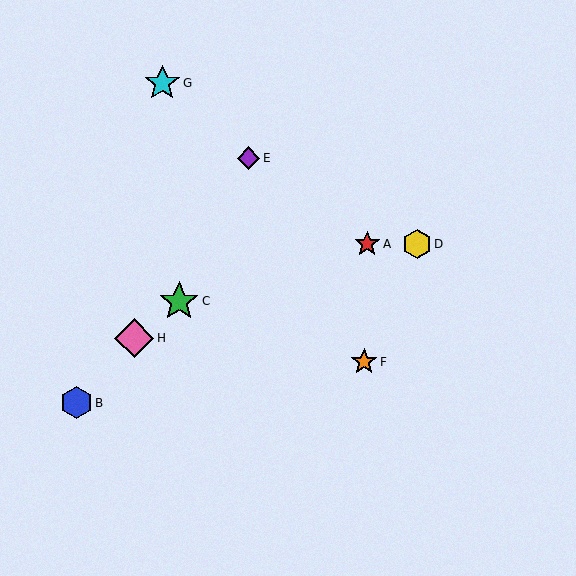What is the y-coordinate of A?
Object A is at y≈244.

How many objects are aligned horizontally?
2 objects (A, D) are aligned horizontally.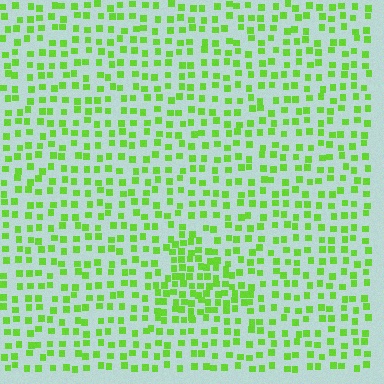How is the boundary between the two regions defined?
The boundary is defined by a change in element density (approximately 1.9x ratio). All elements are the same color, size, and shape.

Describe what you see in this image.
The image contains small lime elements arranged at two different densities. A triangle-shaped region is visible where the elements are more densely packed than the surrounding area.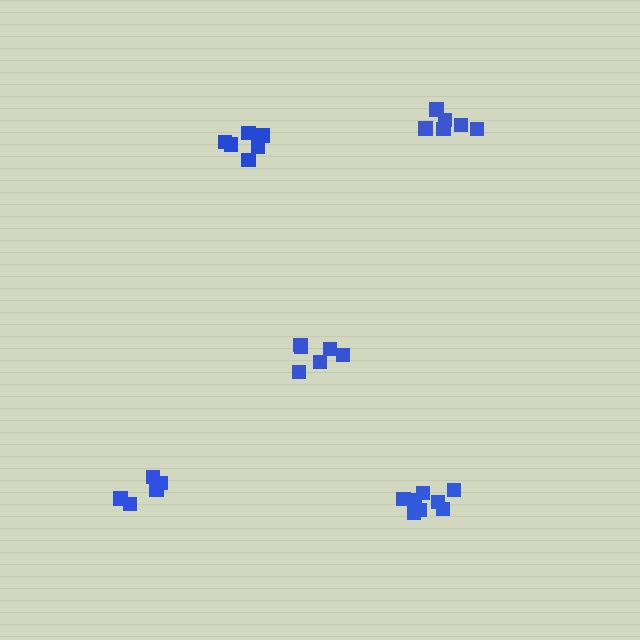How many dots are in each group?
Group 1: 6 dots, Group 2: 7 dots, Group 3: 5 dots, Group 4: 6 dots, Group 5: 8 dots (32 total).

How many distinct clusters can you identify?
There are 5 distinct clusters.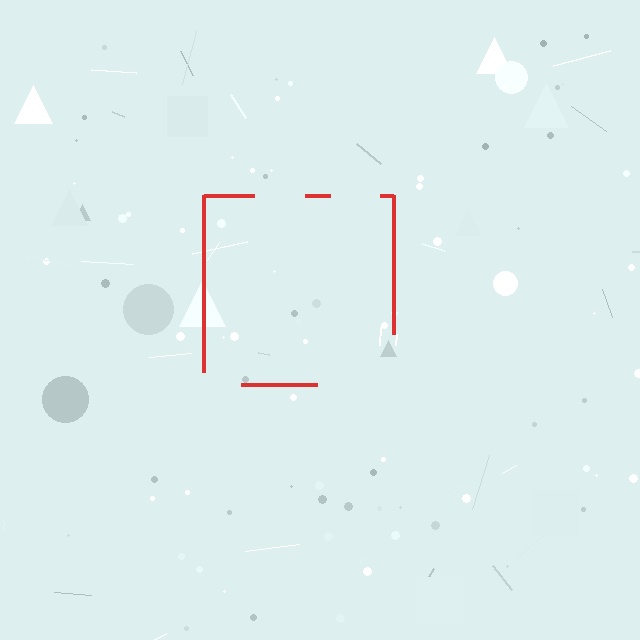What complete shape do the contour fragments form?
The contour fragments form a square.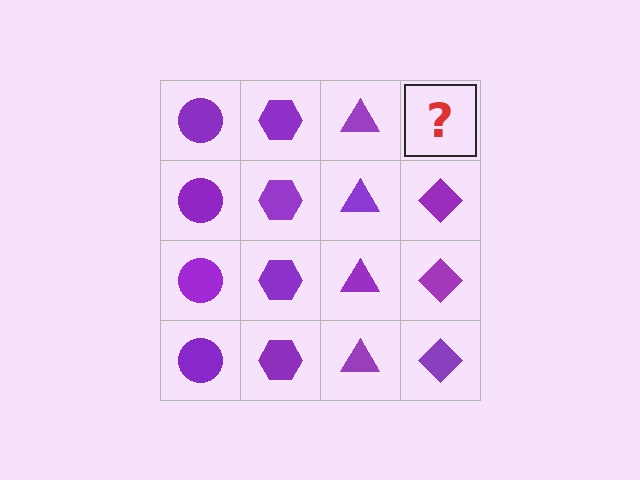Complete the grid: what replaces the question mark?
The question mark should be replaced with a purple diamond.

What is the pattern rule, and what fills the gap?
The rule is that each column has a consistent shape. The gap should be filled with a purple diamond.